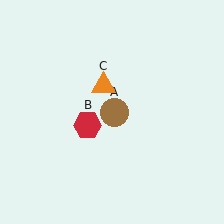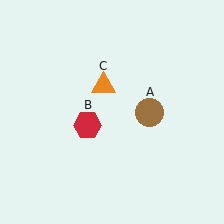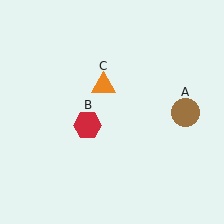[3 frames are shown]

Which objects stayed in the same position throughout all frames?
Red hexagon (object B) and orange triangle (object C) remained stationary.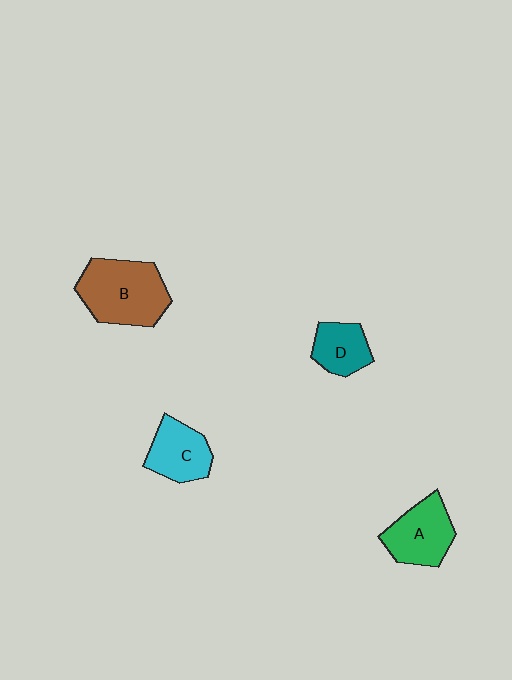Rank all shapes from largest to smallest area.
From largest to smallest: B (brown), A (green), C (cyan), D (teal).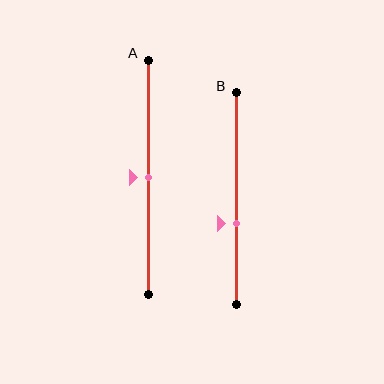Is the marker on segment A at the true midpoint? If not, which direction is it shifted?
Yes, the marker on segment A is at the true midpoint.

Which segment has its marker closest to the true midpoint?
Segment A has its marker closest to the true midpoint.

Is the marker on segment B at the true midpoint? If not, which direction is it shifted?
No, the marker on segment B is shifted downward by about 12% of the segment length.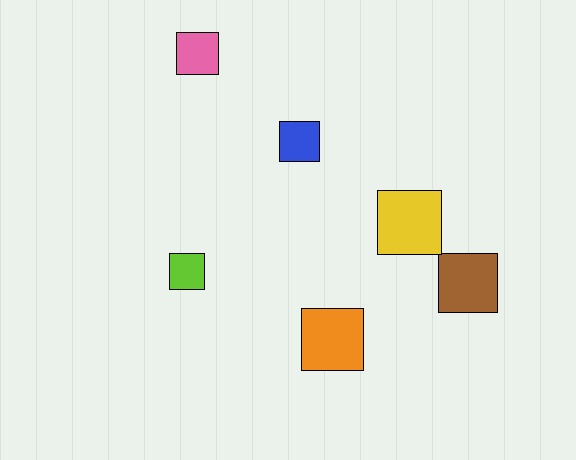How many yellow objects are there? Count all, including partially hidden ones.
There is 1 yellow object.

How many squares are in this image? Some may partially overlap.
There are 6 squares.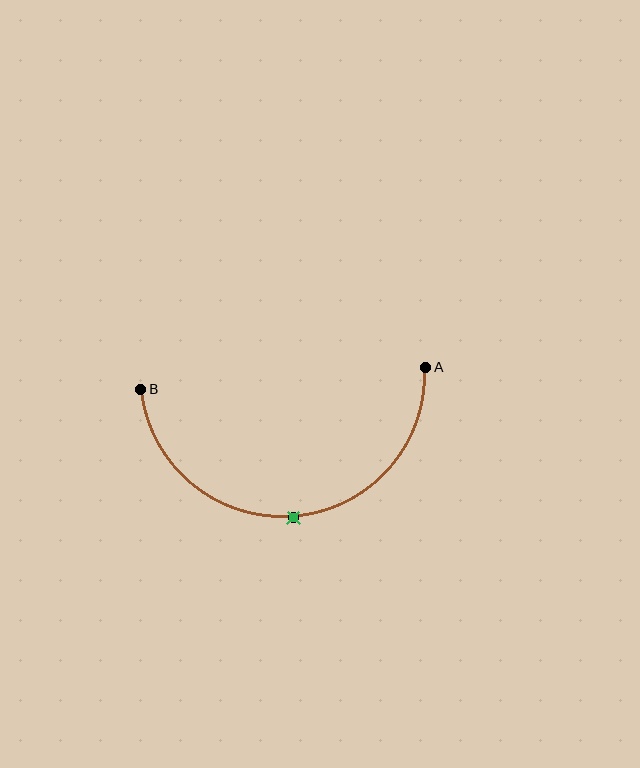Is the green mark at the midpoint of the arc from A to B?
Yes. The green mark lies on the arc at equal arc-length from both A and B — it is the arc midpoint.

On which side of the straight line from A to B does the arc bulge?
The arc bulges below the straight line connecting A and B.